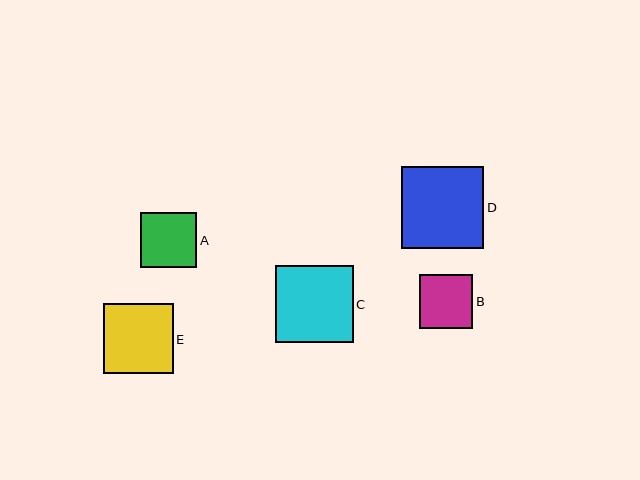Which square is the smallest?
Square B is the smallest with a size of approximately 53 pixels.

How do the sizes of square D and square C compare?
Square D and square C are approximately the same size.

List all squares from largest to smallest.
From largest to smallest: D, C, E, A, B.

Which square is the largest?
Square D is the largest with a size of approximately 82 pixels.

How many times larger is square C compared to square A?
Square C is approximately 1.4 times the size of square A.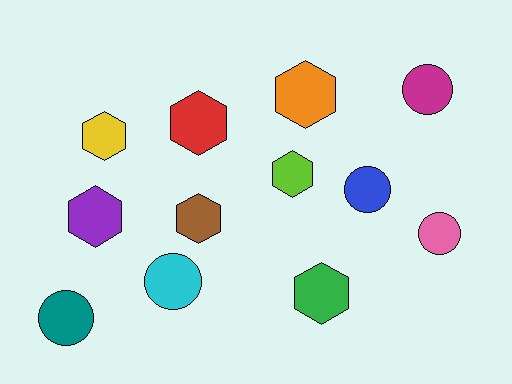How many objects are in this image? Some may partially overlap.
There are 12 objects.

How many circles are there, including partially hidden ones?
There are 5 circles.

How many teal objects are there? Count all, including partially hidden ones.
There is 1 teal object.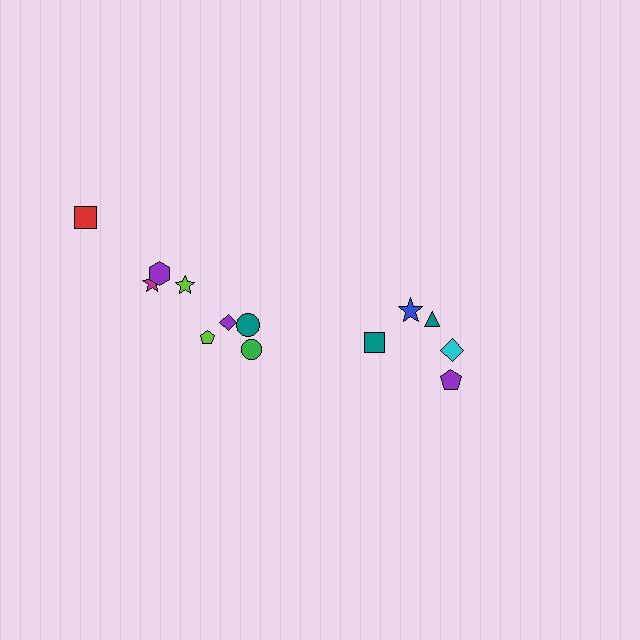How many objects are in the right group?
There are 5 objects.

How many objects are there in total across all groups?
There are 13 objects.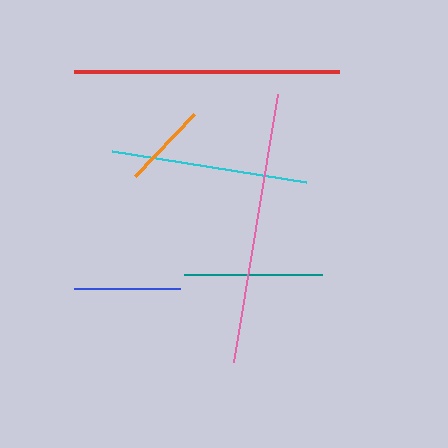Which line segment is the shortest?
The orange line is the shortest at approximately 86 pixels.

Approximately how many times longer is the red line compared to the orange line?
The red line is approximately 3.1 times the length of the orange line.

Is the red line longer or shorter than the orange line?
The red line is longer than the orange line.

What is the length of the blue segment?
The blue segment is approximately 106 pixels long.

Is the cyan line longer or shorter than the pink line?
The pink line is longer than the cyan line.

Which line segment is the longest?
The pink line is the longest at approximately 271 pixels.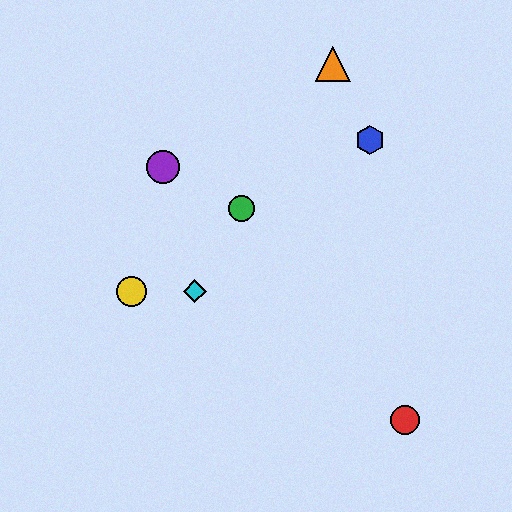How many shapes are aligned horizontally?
2 shapes (the yellow circle, the cyan diamond) are aligned horizontally.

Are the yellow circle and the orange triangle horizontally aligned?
No, the yellow circle is at y≈291 and the orange triangle is at y≈64.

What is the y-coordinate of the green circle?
The green circle is at y≈208.